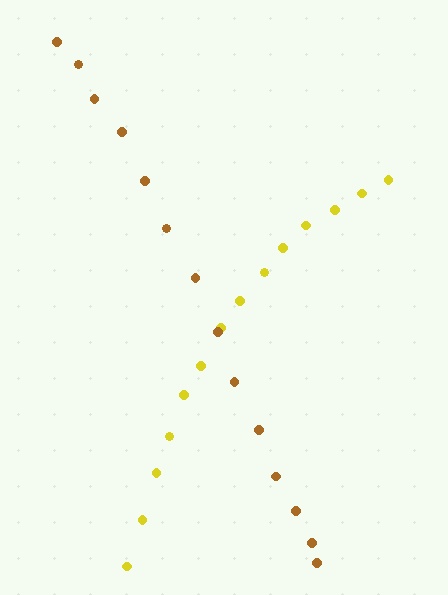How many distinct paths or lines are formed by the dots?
There are 2 distinct paths.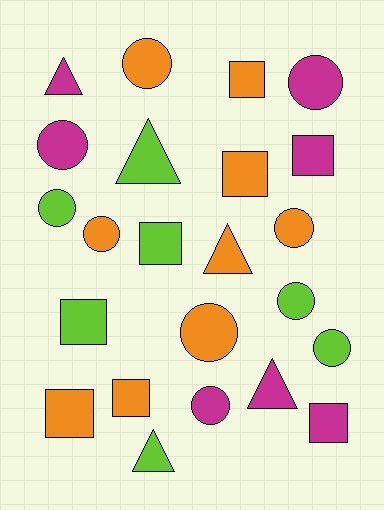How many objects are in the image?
There are 23 objects.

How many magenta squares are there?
There are 2 magenta squares.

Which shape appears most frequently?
Circle, with 10 objects.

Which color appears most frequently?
Orange, with 9 objects.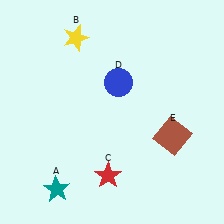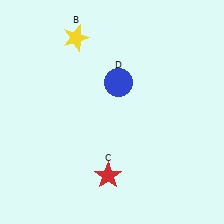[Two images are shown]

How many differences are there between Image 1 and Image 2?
There are 2 differences between the two images.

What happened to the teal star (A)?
The teal star (A) was removed in Image 2. It was in the bottom-left area of Image 1.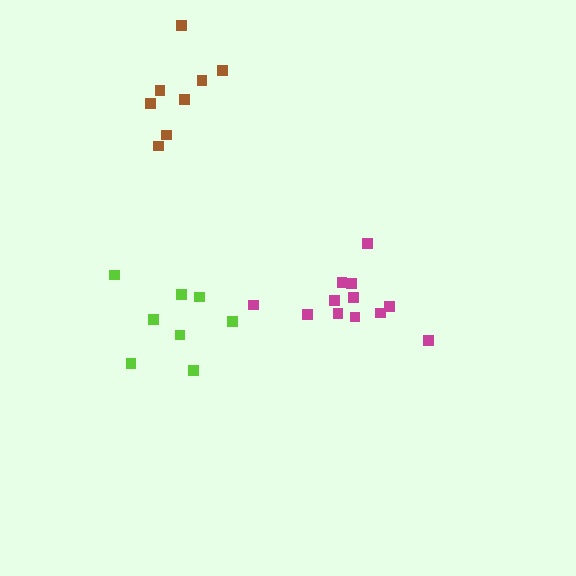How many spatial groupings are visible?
There are 3 spatial groupings.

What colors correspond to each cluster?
The clusters are colored: magenta, brown, lime.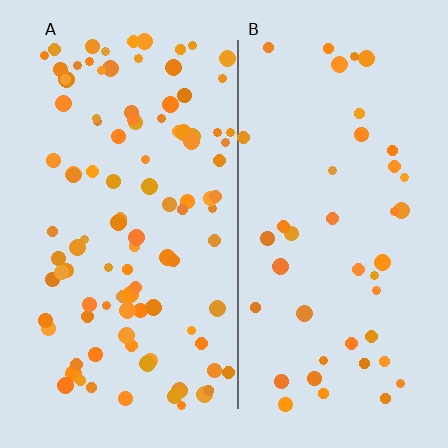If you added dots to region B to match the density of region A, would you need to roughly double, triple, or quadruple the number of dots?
Approximately double.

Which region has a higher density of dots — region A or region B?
A (the left).